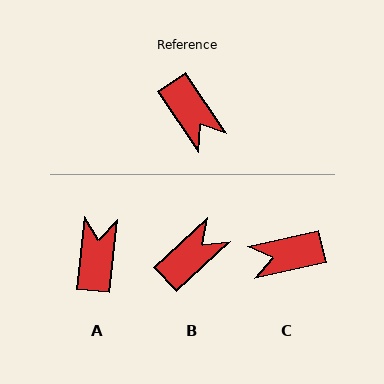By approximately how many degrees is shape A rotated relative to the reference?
Approximately 140 degrees counter-clockwise.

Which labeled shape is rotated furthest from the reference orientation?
A, about 140 degrees away.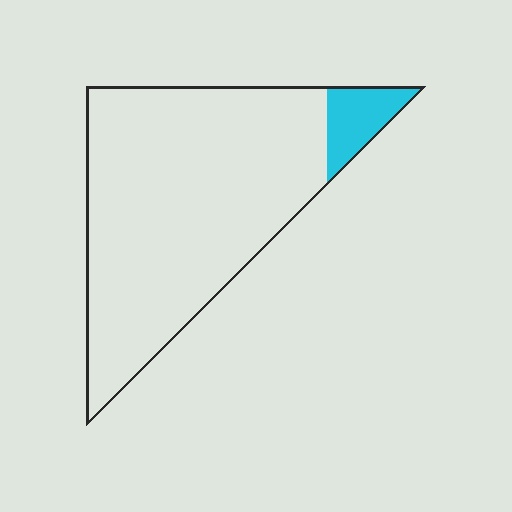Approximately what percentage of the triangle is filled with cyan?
Approximately 10%.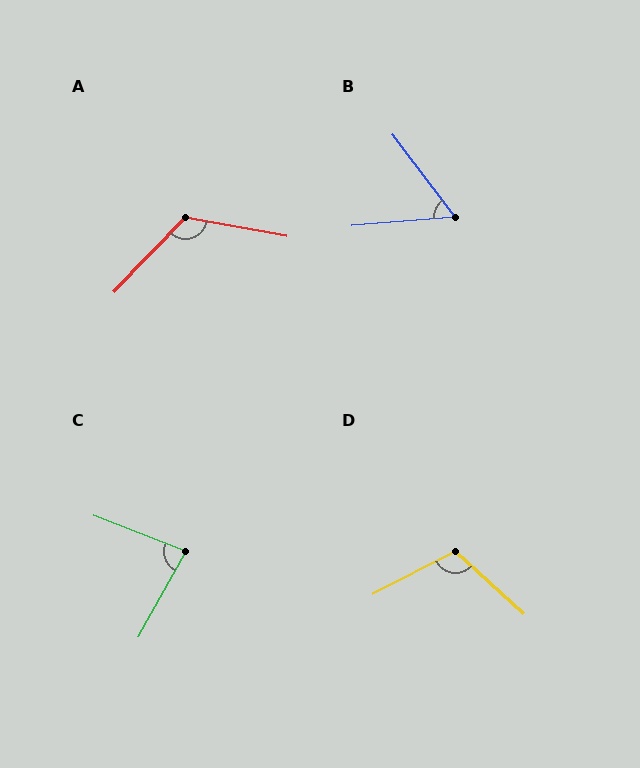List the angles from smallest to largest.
B (58°), C (82°), D (110°), A (124°).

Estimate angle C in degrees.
Approximately 82 degrees.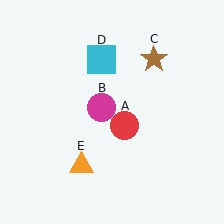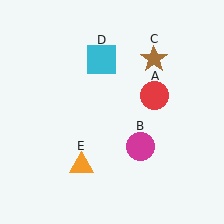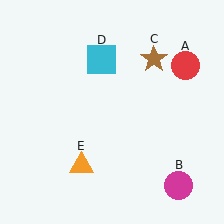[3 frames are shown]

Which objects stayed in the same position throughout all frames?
Brown star (object C) and cyan square (object D) and orange triangle (object E) remained stationary.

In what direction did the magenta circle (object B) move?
The magenta circle (object B) moved down and to the right.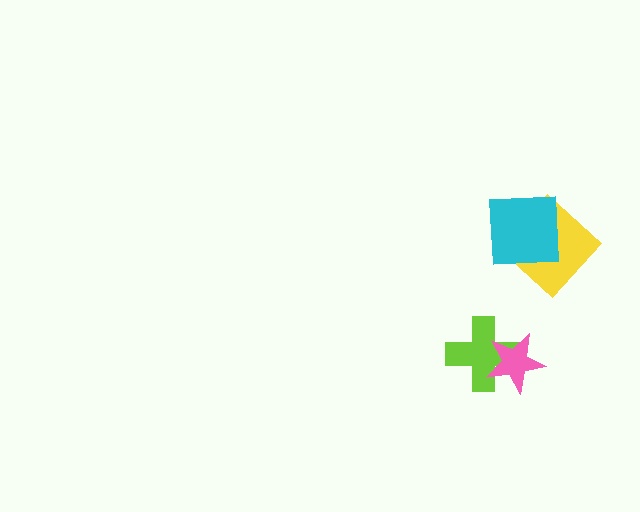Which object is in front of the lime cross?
The pink star is in front of the lime cross.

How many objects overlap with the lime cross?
1 object overlaps with the lime cross.